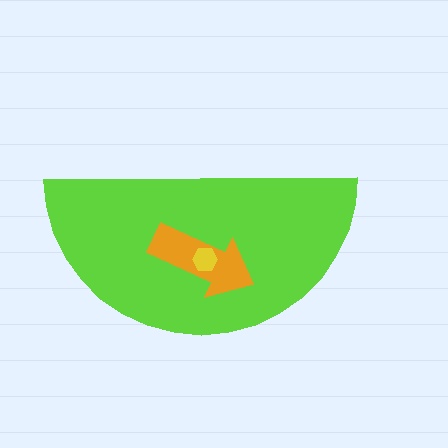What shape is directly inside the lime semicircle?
The orange arrow.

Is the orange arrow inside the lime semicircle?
Yes.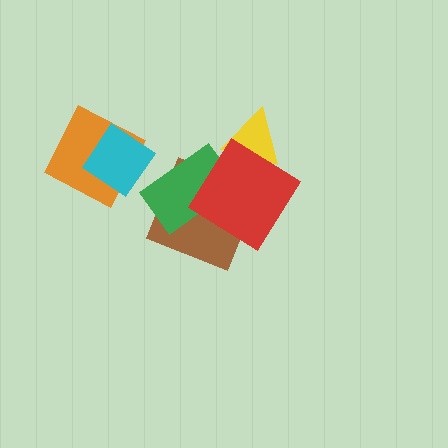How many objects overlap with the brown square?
2 objects overlap with the brown square.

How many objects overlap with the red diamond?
3 objects overlap with the red diamond.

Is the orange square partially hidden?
Yes, it is partially covered by another shape.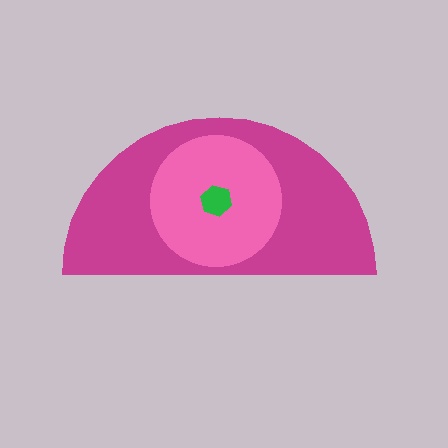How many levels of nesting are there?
3.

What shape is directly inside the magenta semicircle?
The pink circle.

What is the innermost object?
The green hexagon.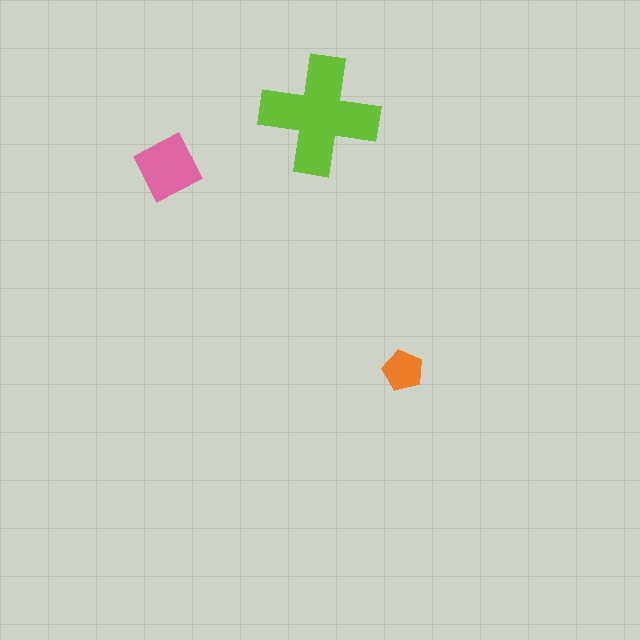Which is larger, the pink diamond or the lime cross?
The lime cross.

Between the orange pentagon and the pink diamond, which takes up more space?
The pink diamond.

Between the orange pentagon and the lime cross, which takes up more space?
The lime cross.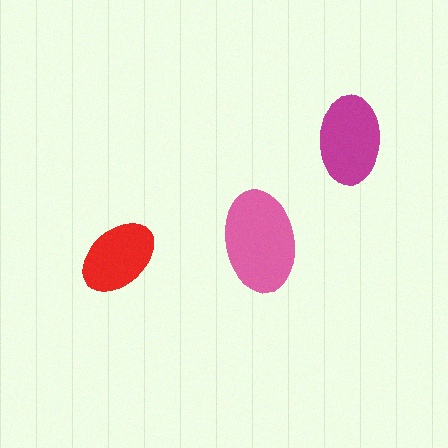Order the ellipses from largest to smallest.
the pink one, the magenta one, the red one.